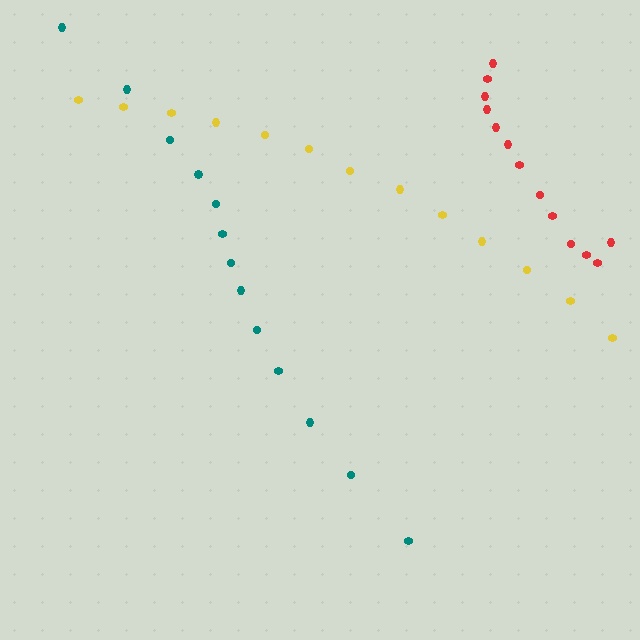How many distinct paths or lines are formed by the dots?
There are 3 distinct paths.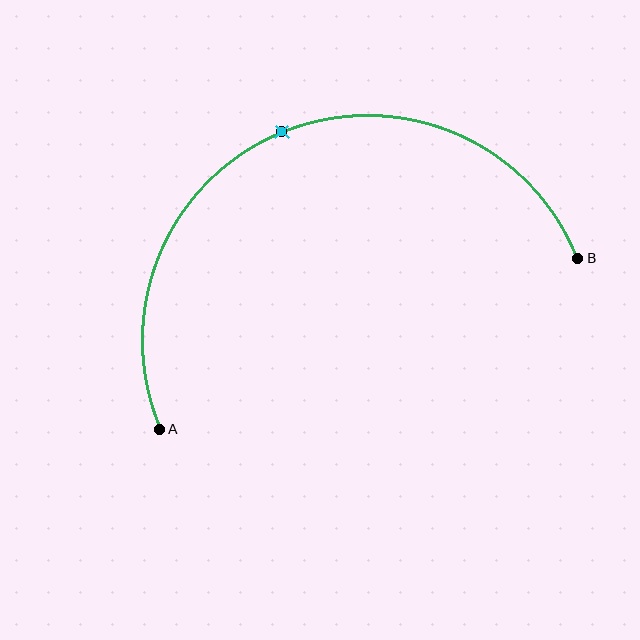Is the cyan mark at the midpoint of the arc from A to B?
Yes. The cyan mark lies on the arc at equal arc-length from both A and B — it is the arc midpoint.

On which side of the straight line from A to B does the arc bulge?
The arc bulges above the straight line connecting A and B.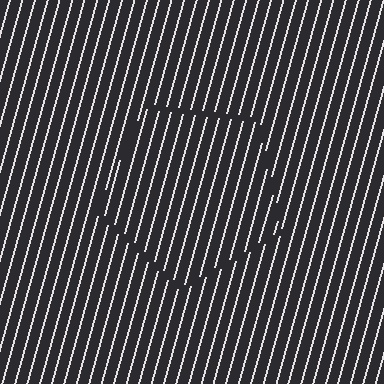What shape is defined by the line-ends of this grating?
An illusory pentagon. The interior of the shape contains the same grating, shifted by half a period — the contour is defined by the phase discontinuity where line-ends from the inner and outer gratings abut.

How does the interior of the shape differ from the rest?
The interior of the shape contains the same grating, shifted by half a period — the contour is defined by the phase discontinuity where line-ends from the inner and outer gratings abut.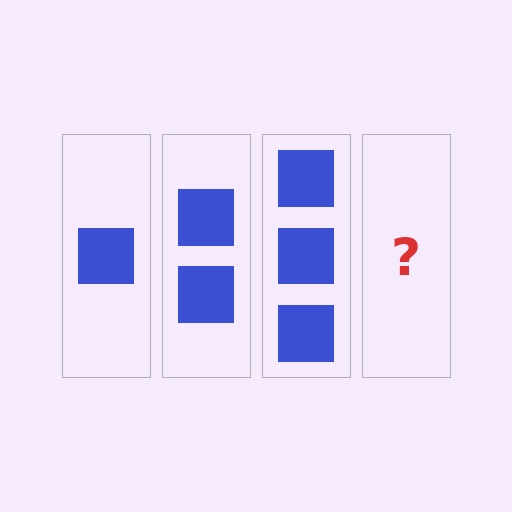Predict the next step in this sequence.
The next step is 4 squares.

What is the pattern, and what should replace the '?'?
The pattern is that each step adds one more square. The '?' should be 4 squares.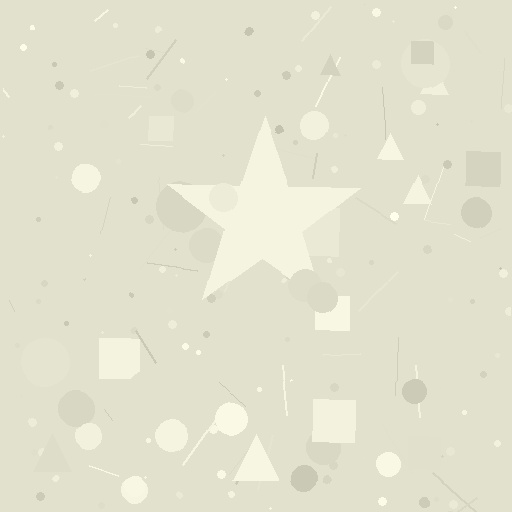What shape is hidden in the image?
A star is hidden in the image.